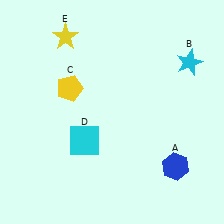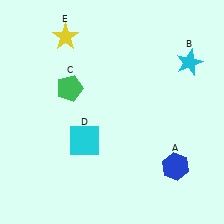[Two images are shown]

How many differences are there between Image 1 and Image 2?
There is 1 difference between the two images.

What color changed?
The pentagon (C) changed from yellow in Image 1 to green in Image 2.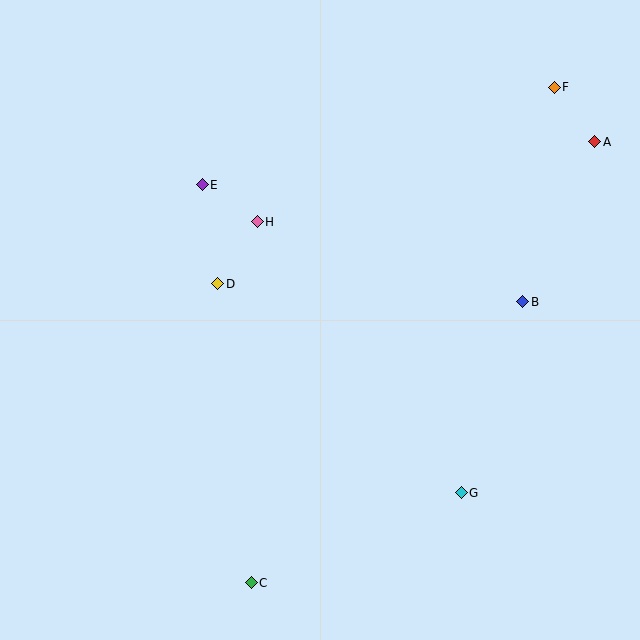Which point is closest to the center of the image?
Point D at (218, 284) is closest to the center.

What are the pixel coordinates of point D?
Point D is at (218, 284).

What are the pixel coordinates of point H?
Point H is at (257, 222).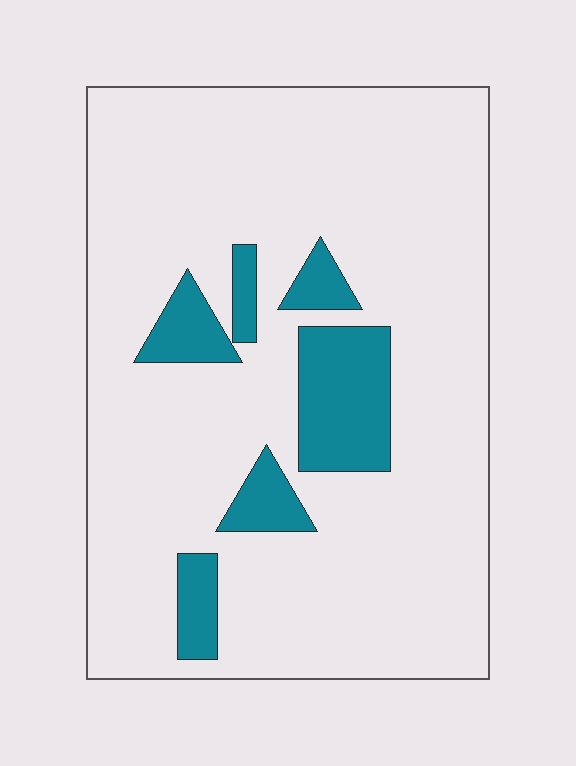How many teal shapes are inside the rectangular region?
6.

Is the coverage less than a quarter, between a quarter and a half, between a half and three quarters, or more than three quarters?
Less than a quarter.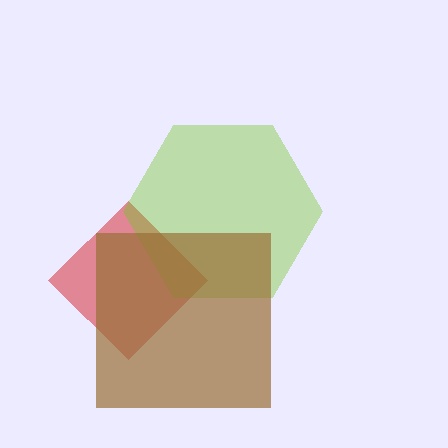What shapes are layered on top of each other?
The layered shapes are: a red diamond, a lime hexagon, a brown square.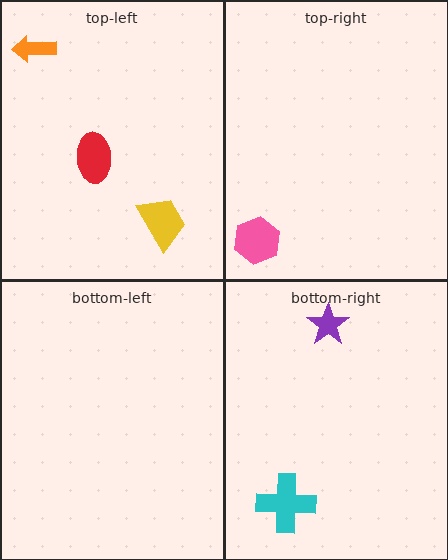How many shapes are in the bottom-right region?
2.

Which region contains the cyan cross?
The bottom-right region.